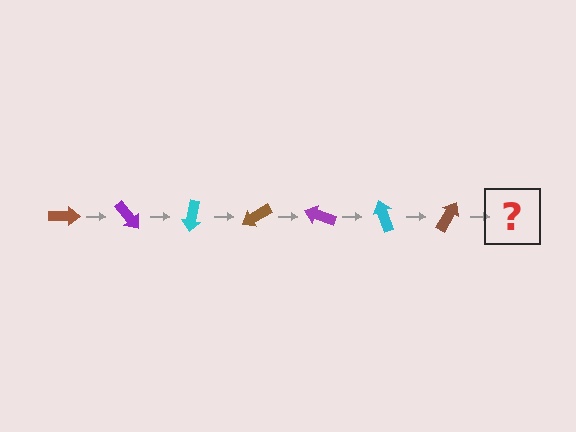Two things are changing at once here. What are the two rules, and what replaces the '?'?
The two rules are that it rotates 50 degrees each step and the color cycles through brown, purple, and cyan. The '?' should be a purple arrow, rotated 350 degrees from the start.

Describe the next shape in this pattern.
It should be a purple arrow, rotated 350 degrees from the start.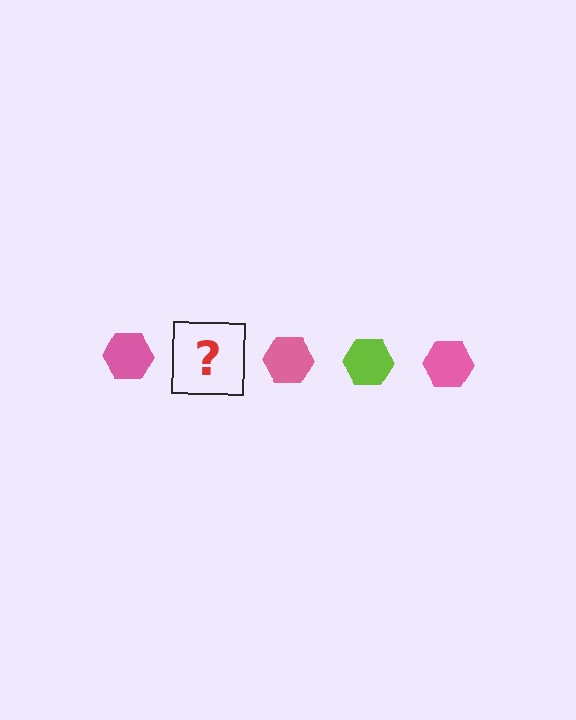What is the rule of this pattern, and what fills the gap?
The rule is that the pattern cycles through pink, lime hexagons. The gap should be filled with a lime hexagon.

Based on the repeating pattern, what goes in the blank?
The blank should be a lime hexagon.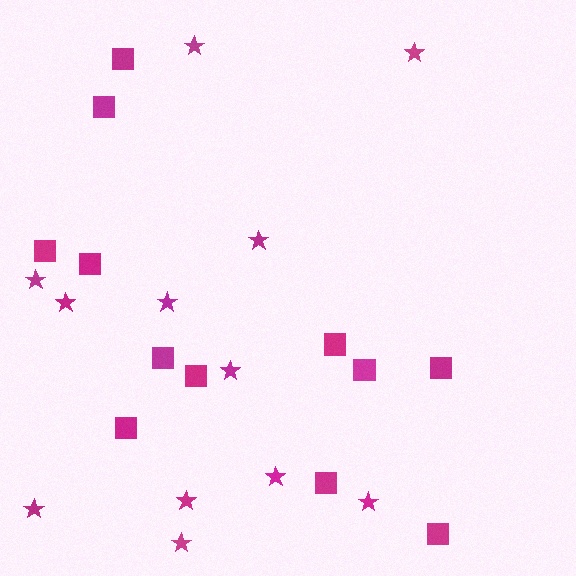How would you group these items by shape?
There are 2 groups: one group of squares (12) and one group of stars (12).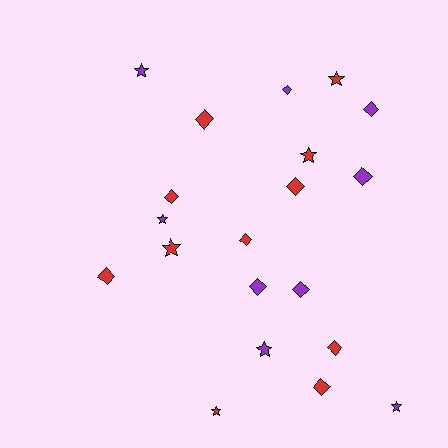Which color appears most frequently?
Red, with 11 objects.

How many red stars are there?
There are 4 red stars.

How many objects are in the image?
There are 20 objects.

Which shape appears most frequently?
Diamond, with 12 objects.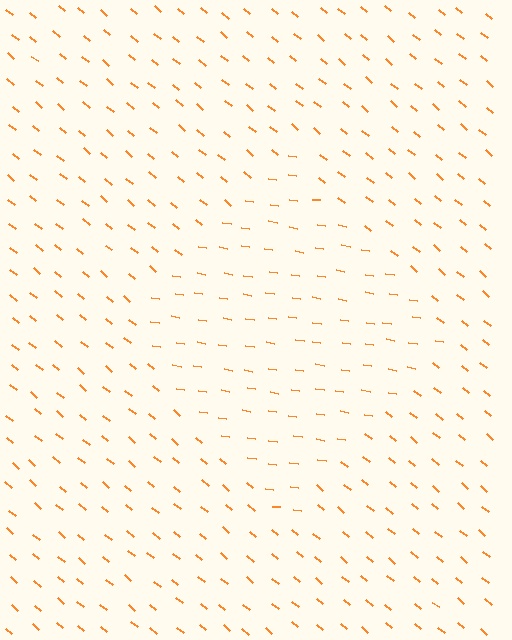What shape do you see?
I see a diamond.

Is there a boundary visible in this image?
Yes, there is a texture boundary formed by a change in line orientation.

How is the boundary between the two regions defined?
The boundary is defined purely by a change in line orientation (approximately 31 degrees difference). All lines are the same color and thickness.